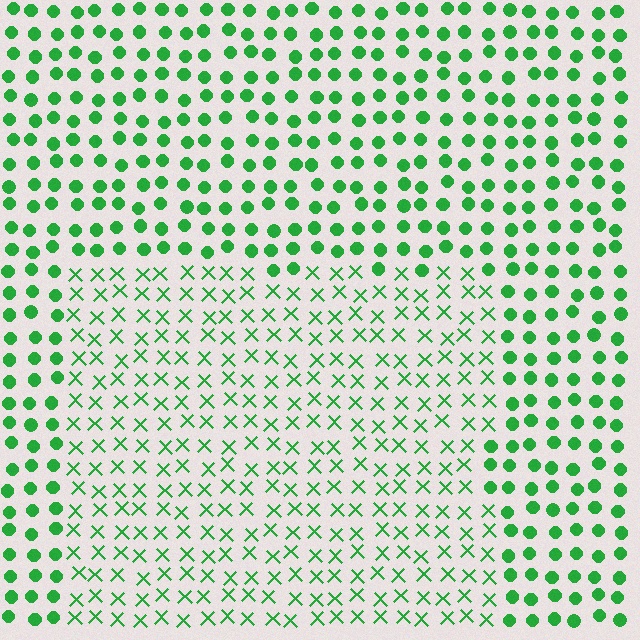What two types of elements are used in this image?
The image uses X marks inside the rectangle region and circles outside it.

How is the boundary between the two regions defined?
The boundary is defined by a change in element shape: X marks inside vs. circles outside. All elements share the same color and spacing.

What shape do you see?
I see a rectangle.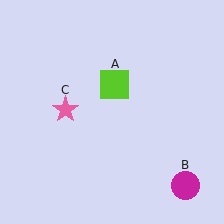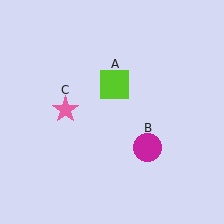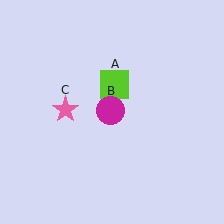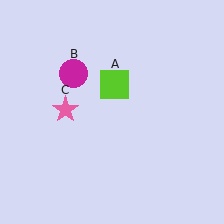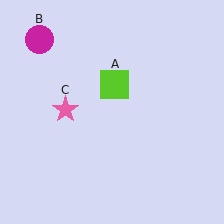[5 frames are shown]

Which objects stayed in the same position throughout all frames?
Lime square (object A) and pink star (object C) remained stationary.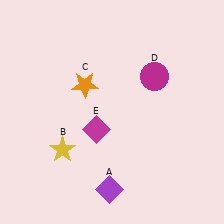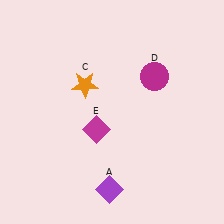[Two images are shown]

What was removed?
The yellow star (B) was removed in Image 2.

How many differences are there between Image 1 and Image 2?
There is 1 difference between the two images.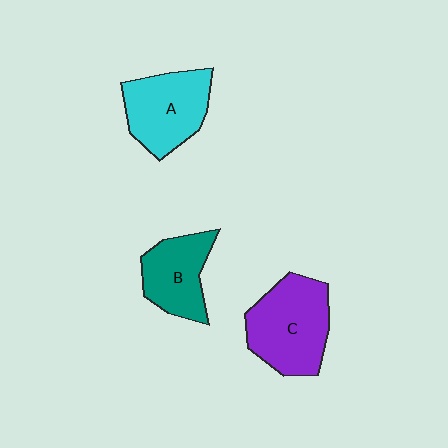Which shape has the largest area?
Shape C (purple).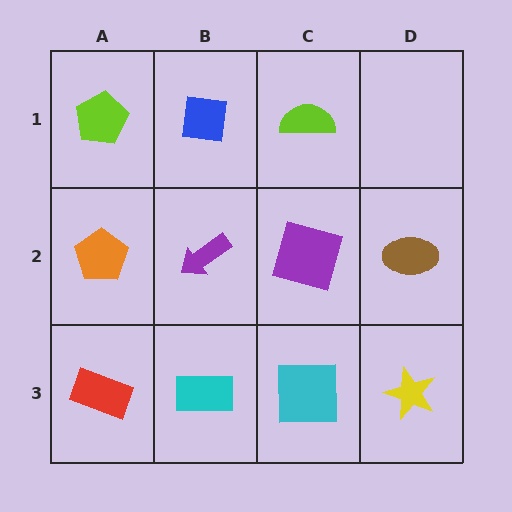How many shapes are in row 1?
3 shapes.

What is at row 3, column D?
A yellow star.